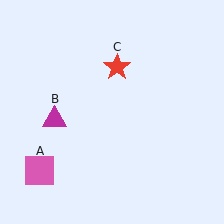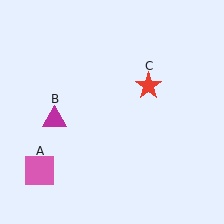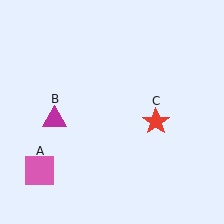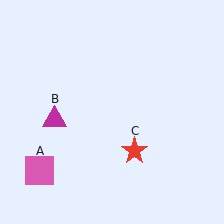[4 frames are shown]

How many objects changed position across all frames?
1 object changed position: red star (object C).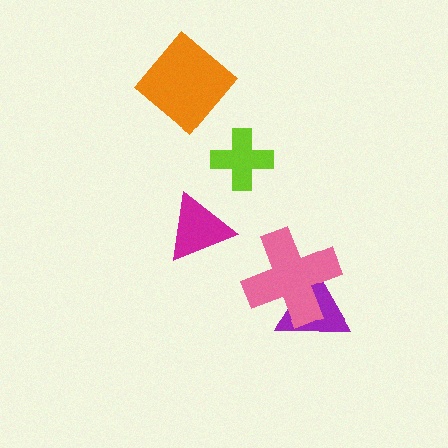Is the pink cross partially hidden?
No, no other shape covers it.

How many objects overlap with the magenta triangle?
0 objects overlap with the magenta triangle.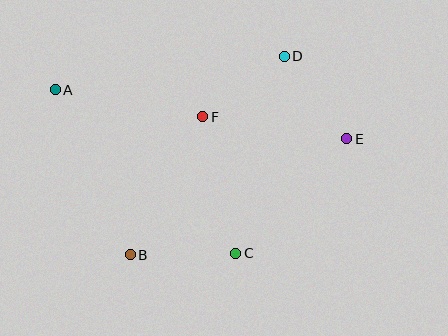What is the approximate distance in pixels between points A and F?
The distance between A and F is approximately 150 pixels.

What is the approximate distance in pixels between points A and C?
The distance between A and C is approximately 244 pixels.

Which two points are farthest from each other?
Points A and E are farthest from each other.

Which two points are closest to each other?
Points D and F are closest to each other.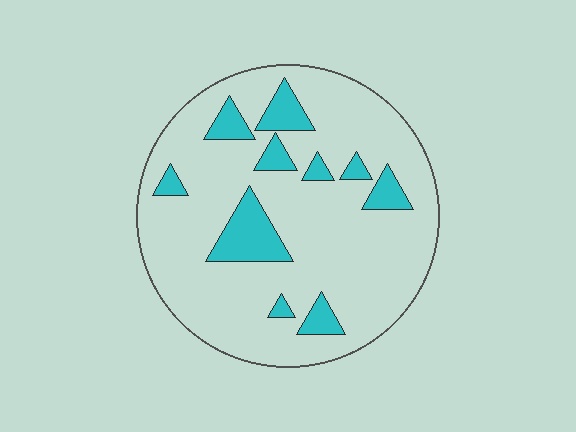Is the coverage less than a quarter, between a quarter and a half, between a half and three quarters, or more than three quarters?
Less than a quarter.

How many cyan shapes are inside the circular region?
10.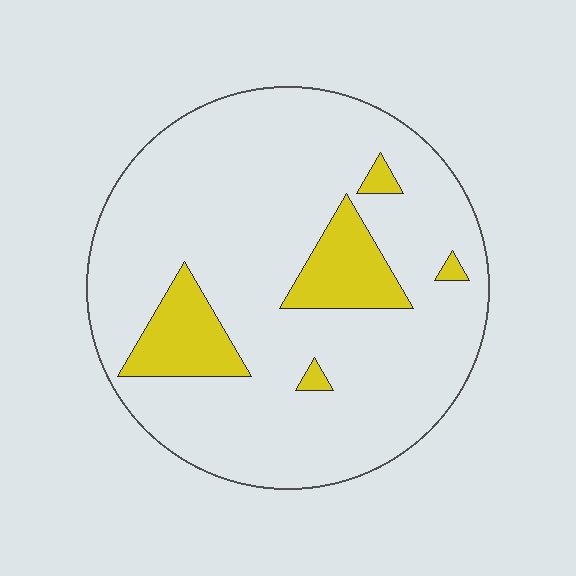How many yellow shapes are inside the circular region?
5.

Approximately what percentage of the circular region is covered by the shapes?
Approximately 15%.